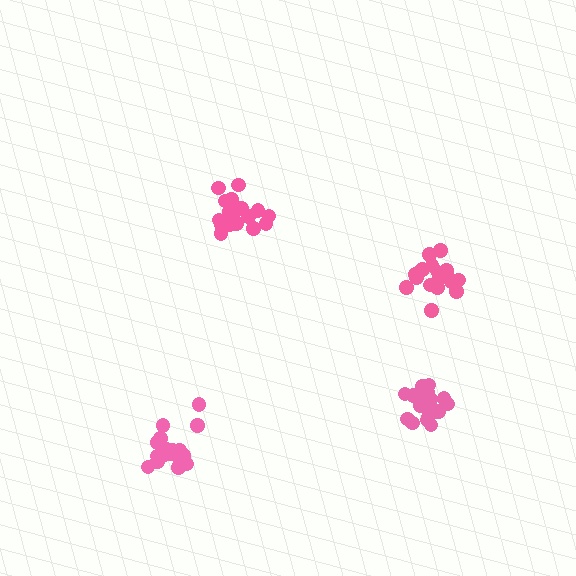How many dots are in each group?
Group 1: 17 dots, Group 2: 19 dots, Group 3: 20 dots, Group 4: 19 dots (75 total).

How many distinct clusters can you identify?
There are 4 distinct clusters.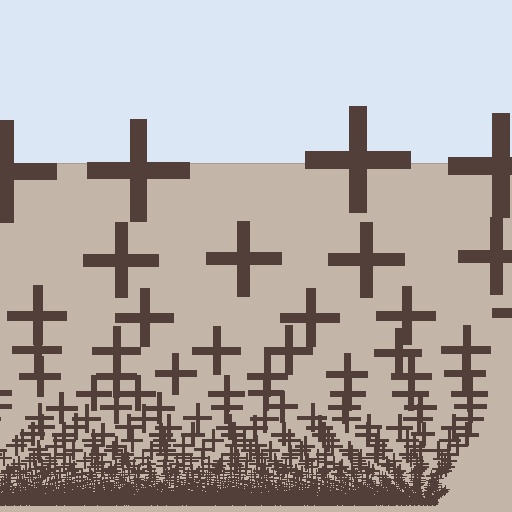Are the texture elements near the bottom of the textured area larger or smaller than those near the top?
Smaller. The gradient is inverted — elements near the bottom are smaller and denser.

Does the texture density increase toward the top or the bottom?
Density increases toward the bottom.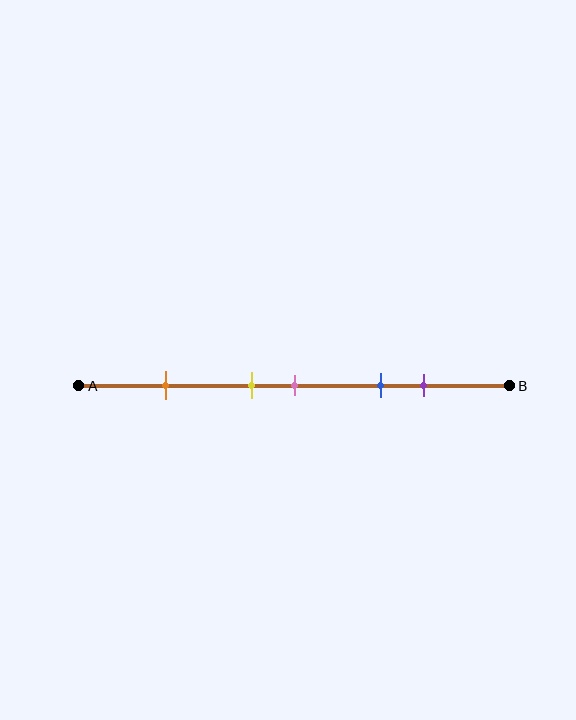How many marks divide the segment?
There are 5 marks dividing the segment.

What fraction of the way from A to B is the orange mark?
The orange mark is approximately 20% (0.2) of the way from A to B.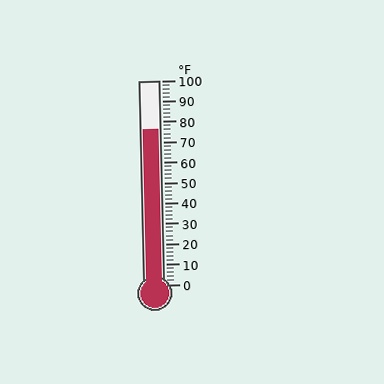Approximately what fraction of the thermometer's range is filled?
The thermometer is filled to approximately 75% of its range.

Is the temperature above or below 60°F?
The temperature is above 60°F.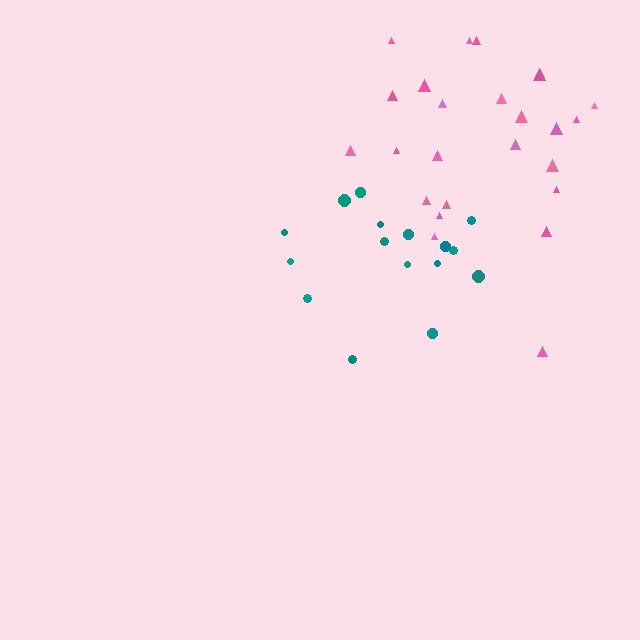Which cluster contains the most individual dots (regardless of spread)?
Pink (25).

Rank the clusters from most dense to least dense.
teal, pink.